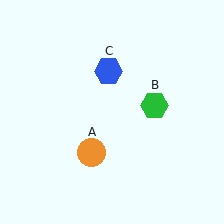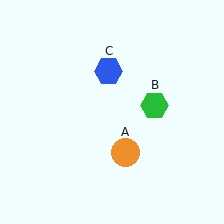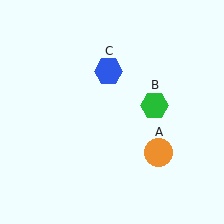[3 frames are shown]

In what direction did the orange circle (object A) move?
The orange circle (object A) moved right.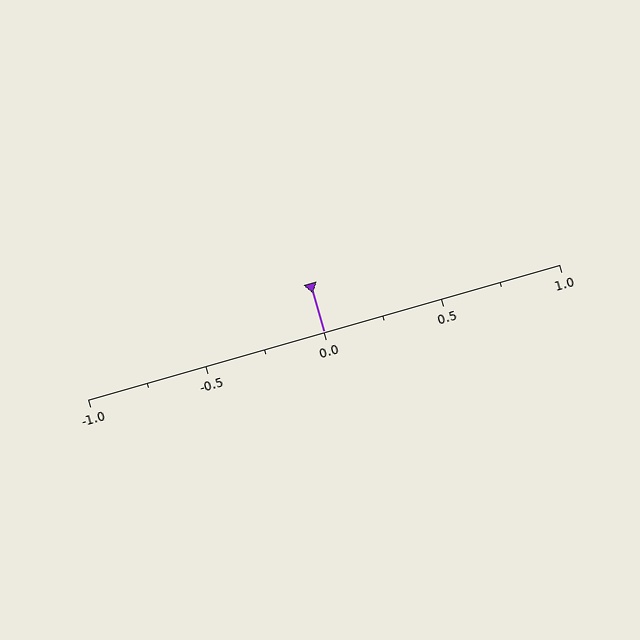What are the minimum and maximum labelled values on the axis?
The axis runs from -1.0 to 1.0.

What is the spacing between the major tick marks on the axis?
The major ticks are spaced 0.5 apart.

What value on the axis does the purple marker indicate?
The marker indicates approximately 0.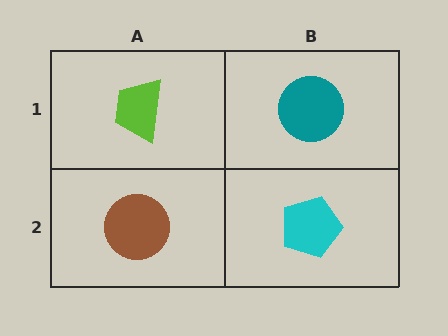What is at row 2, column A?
A brown circle.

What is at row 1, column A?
A lime trapezoid.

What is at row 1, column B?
A teal circle.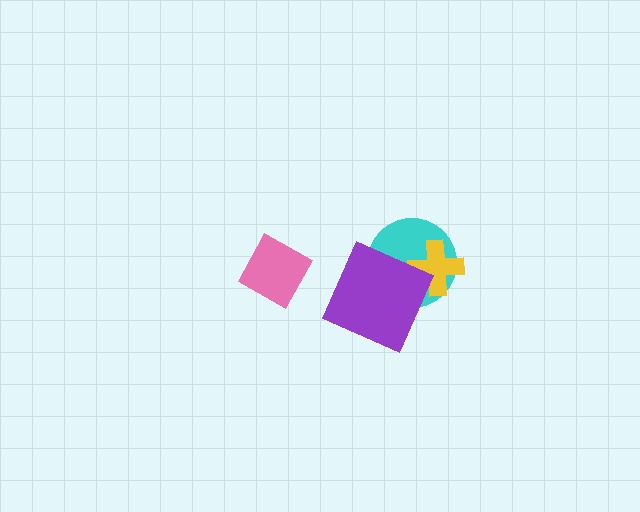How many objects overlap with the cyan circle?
2 objects overlap with the cyan circle.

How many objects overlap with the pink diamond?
0 objects overlap with the pink diamond.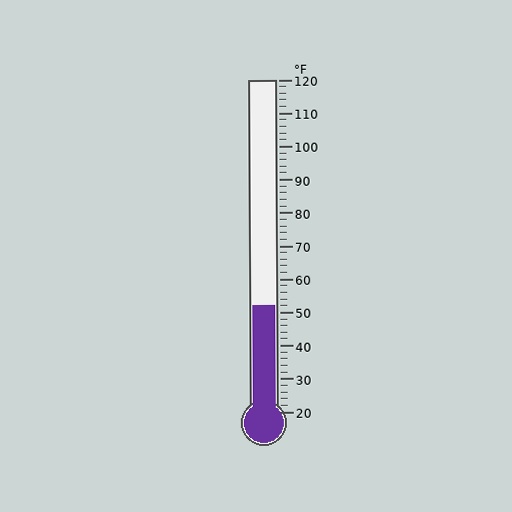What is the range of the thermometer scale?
The thermometer scale ranges from 20°F to 120°F.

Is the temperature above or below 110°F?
The temperature is below 110°F.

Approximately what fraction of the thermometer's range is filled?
The thermometer is filled to approximately 30% of its range.